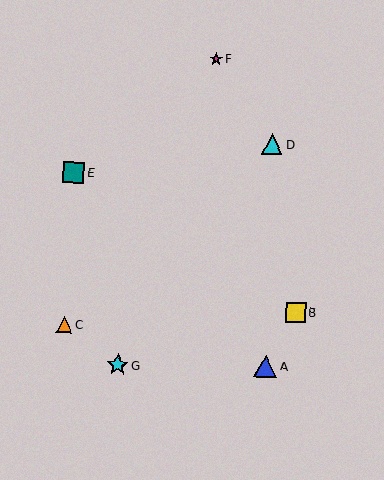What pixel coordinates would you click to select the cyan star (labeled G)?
Click at (118, 365) to select the cyan star G.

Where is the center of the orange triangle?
The center of the orange triangle is at (64, 324).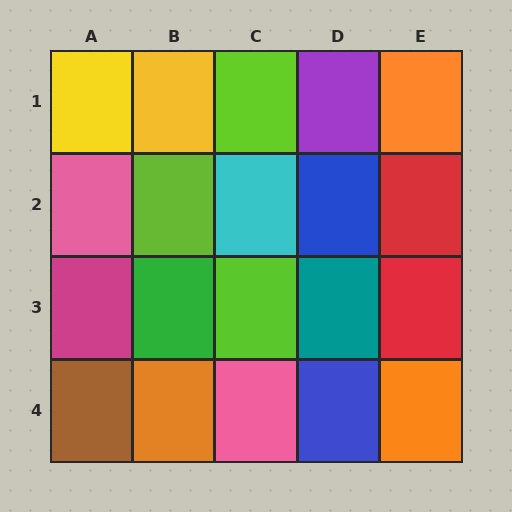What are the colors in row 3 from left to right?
Magenta, green, lime, teal, red.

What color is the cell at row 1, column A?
Yellow.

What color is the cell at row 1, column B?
Yellow.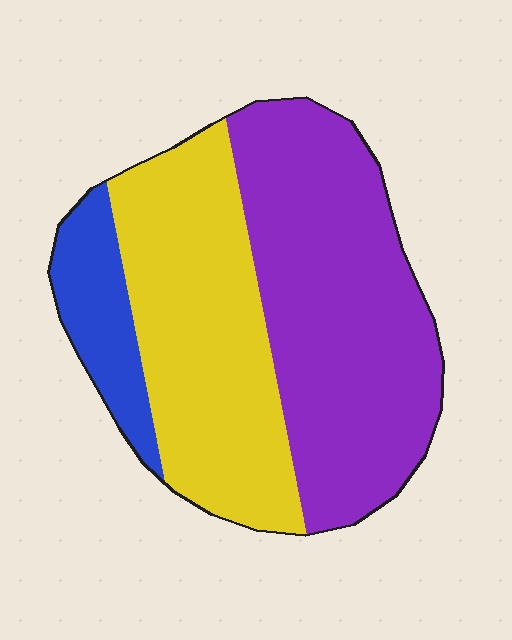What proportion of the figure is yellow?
Yellow takes up about two fifths (2/5) of the figure.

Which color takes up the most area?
Purple, at roughly 50%.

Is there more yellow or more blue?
Yellow.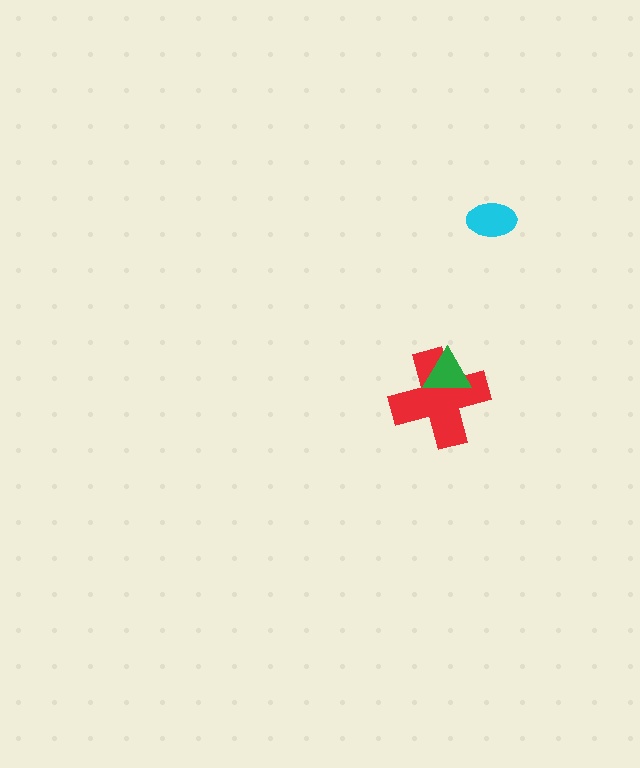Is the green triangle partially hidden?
No, no other shape covers it.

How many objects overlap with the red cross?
1 object overlaps with the red cross.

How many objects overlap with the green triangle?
1 object overlaps with the green triangle.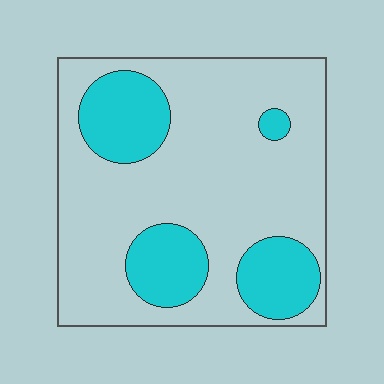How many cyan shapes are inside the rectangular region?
4.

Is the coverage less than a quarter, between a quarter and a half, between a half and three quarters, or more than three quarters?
Between a quarter and a half.